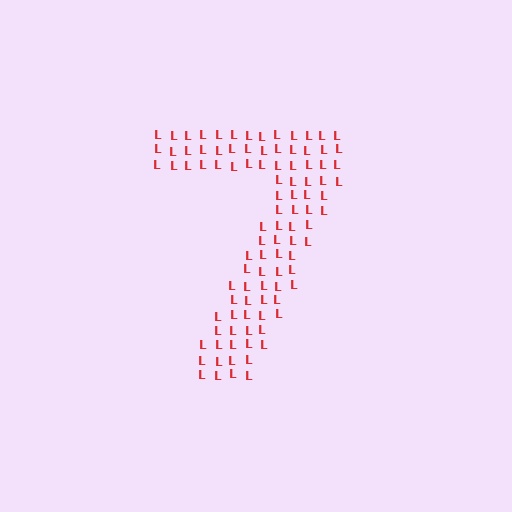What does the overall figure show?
The overall figure shows the digit 7.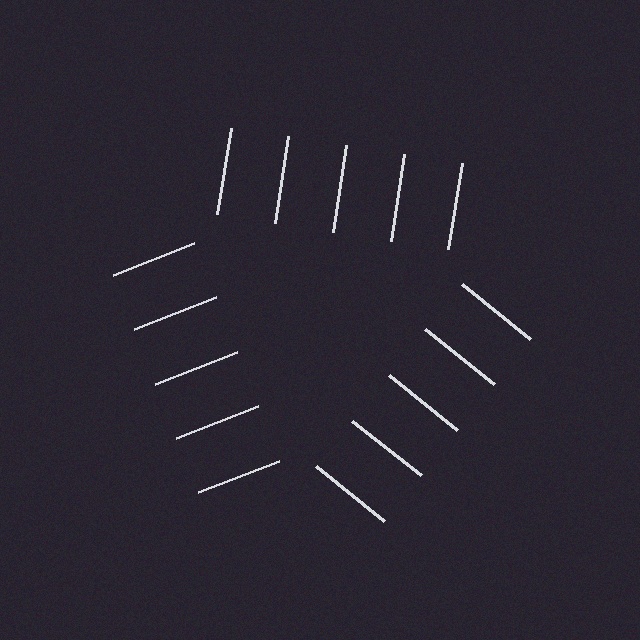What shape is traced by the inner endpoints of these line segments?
An illusory triangle — the line segments terminate on its edges but no continuous stroke is drawn.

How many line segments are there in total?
15 — 5 along each of the 3 edges.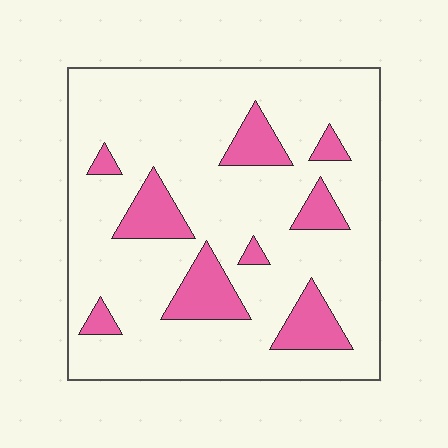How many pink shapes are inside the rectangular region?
9.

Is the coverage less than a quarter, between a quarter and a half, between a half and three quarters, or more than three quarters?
Less than a quarter.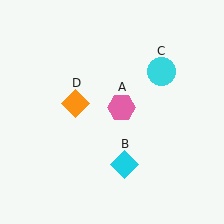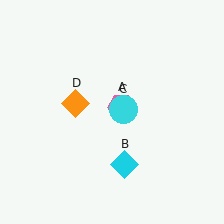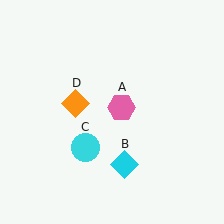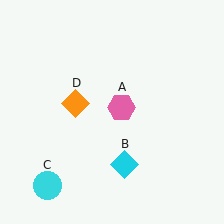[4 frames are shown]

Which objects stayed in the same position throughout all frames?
Pink hexagon (object A) and cyan diamond (object B) and orange diamond (object D) remained stationary.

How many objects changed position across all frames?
1 object changed position: cyan circle (object C).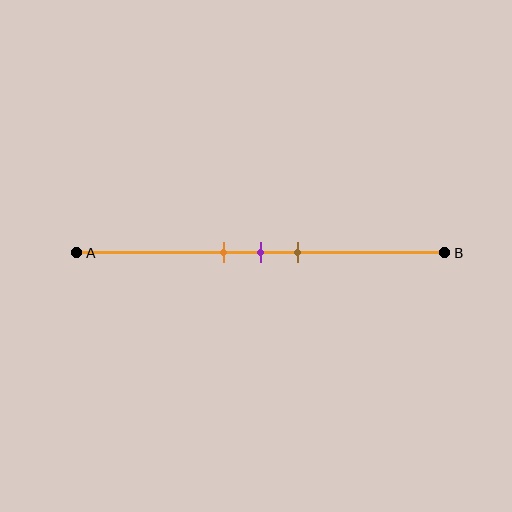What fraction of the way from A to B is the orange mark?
The orange mark is approximately 40% (0.4) of the way from A to B.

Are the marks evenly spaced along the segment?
Yes, the marks are approximately evenly spaced.